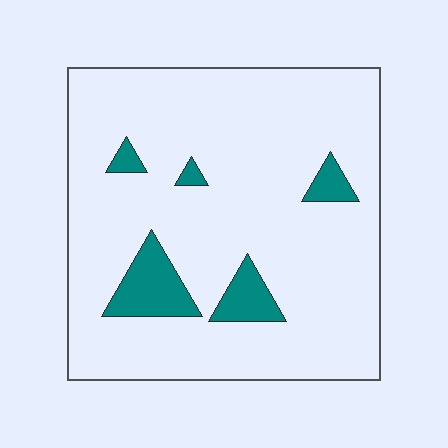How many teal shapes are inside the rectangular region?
5.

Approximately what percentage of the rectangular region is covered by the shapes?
Approximately 10%.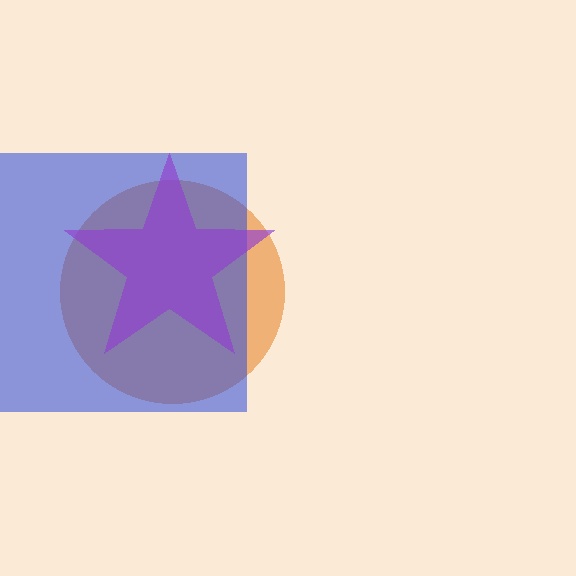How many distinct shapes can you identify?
There are 3 distinct shapes: an orange circle, a blue square, a purple star.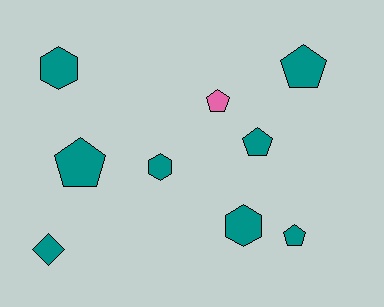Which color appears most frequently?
Teal, with 8 objects.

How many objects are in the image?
There are 9 objects.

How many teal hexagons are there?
There are 3 teal hexagons.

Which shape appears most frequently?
Pentagon, with 5 objects.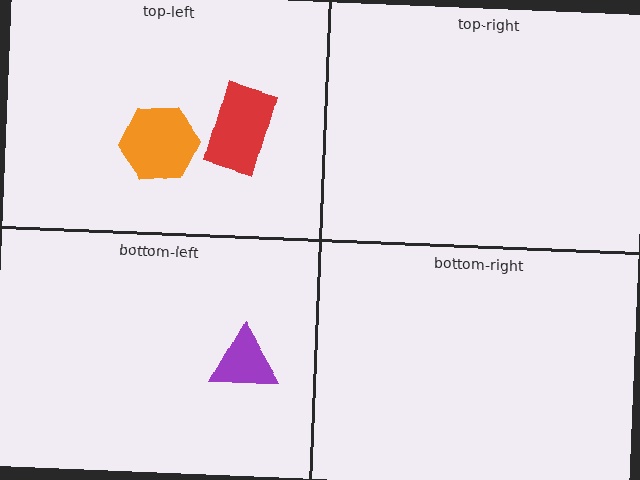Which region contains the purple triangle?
The bottom-left region.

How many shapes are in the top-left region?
3.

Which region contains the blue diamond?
The top-left region.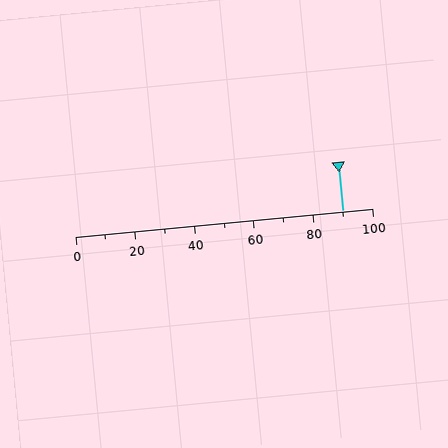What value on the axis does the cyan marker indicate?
The marker indicates approximately 90.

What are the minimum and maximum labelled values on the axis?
The axis runs from 0 to 100.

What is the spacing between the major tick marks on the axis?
The major ticks are spaced 20 apart.